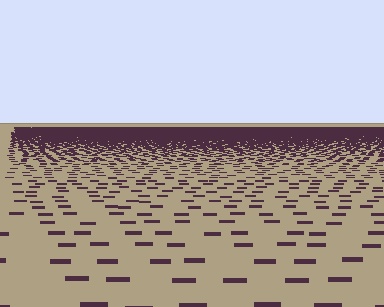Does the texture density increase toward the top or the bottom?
Density increases toward the top.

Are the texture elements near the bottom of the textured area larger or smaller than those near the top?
Larger. Near the bottom, elements are closer to the viewer and appear at a bigger on-screen size.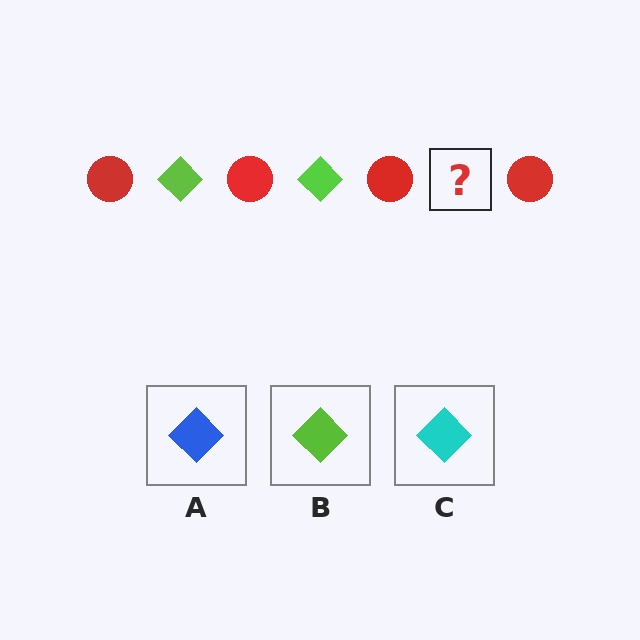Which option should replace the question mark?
Option B.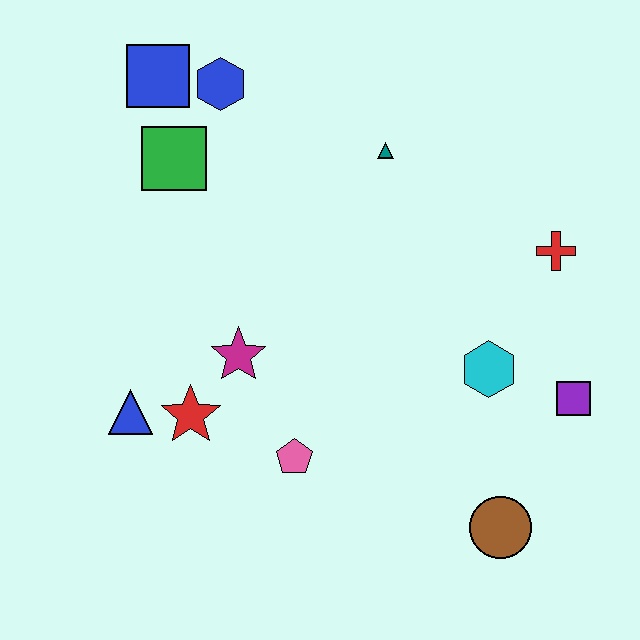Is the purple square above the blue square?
No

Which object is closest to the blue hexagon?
The blue square is closest to the blue hexagon.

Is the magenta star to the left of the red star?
No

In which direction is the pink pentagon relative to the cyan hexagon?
The pink pentagon is to the left of the cyan hexagon.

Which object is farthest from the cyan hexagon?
The blue square is farthest from the cyan hexagon.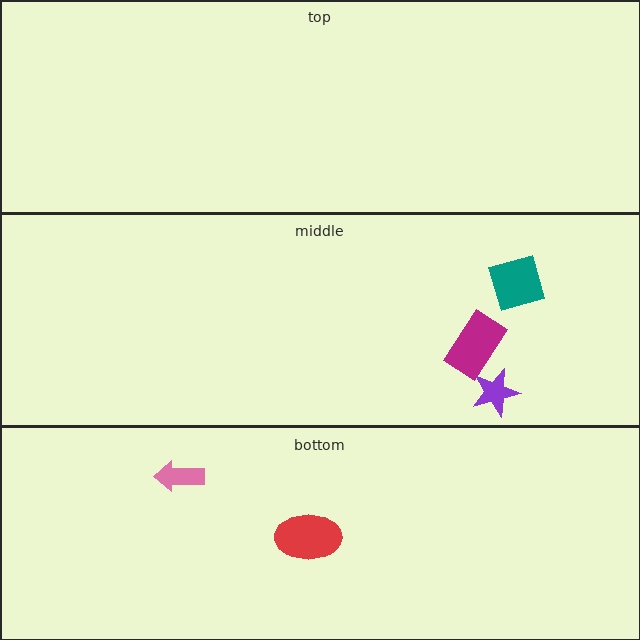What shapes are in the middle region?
The magenta rectangle, the teal diamond, the purple star.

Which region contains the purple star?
The middle region.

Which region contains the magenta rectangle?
The middle region.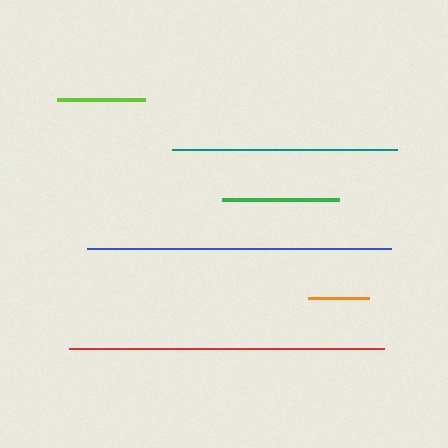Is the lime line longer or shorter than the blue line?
The blue line is longer than the lime line.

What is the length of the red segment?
The red segment is approximately 315 pixels long.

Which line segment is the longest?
The red line is the longest at approximately 315 pixels.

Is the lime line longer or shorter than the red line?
The red line is longer than the lime line.